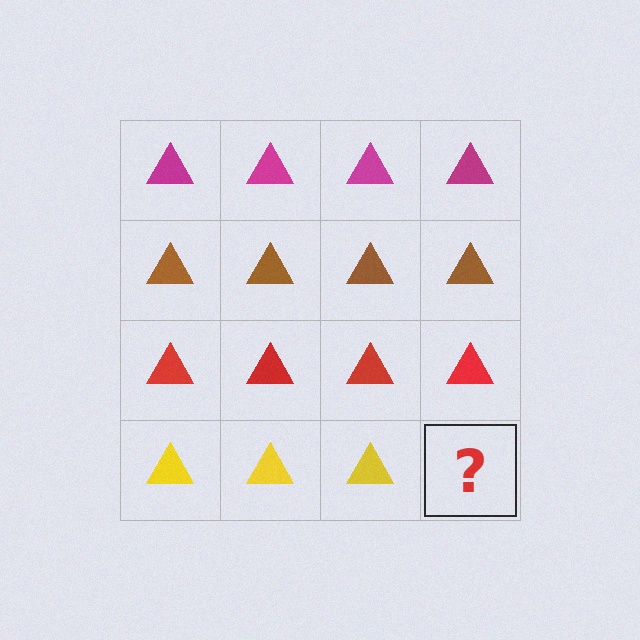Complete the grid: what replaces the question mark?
The question mark should be replaced with a yellow triangle.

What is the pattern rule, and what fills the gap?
The rule is that each row has a consistent color. The gap should be filled with a yellow triangle.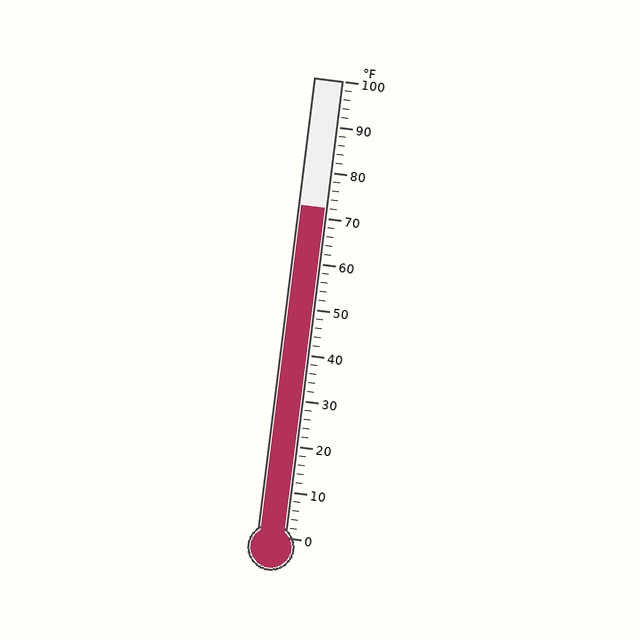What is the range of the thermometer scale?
The thermometer scale ranges from 0°F to 100°F.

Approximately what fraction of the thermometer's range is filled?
The thermometer is filled to approximately 70% of its range.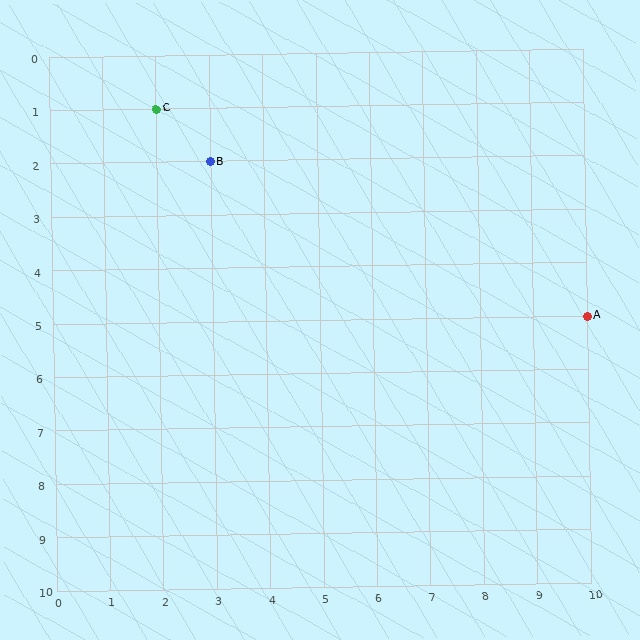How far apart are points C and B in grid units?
Points C and B are 1 column and 1 row apart (about 1.4 grid units diagonally).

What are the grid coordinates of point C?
Point C is at grid coordinates (2, 1).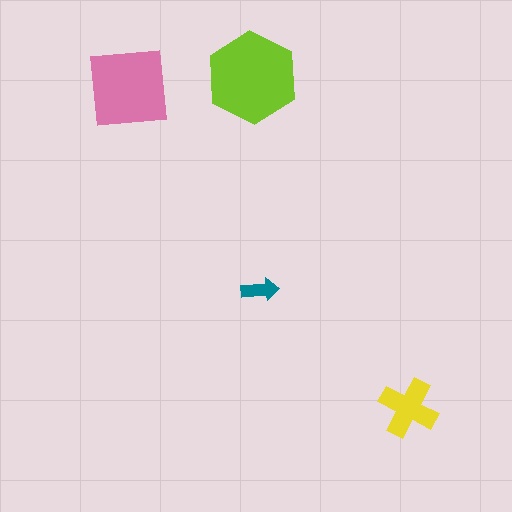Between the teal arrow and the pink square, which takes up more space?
The pink square.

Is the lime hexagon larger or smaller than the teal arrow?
Larger.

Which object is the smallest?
The teal arrow.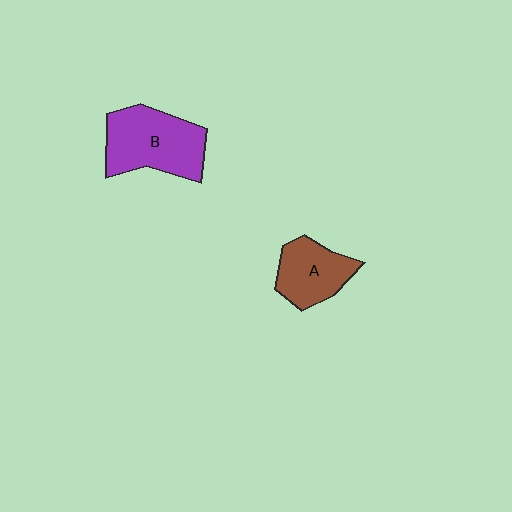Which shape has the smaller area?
Shape A (brown).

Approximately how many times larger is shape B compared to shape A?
Approximately 1.5 times.